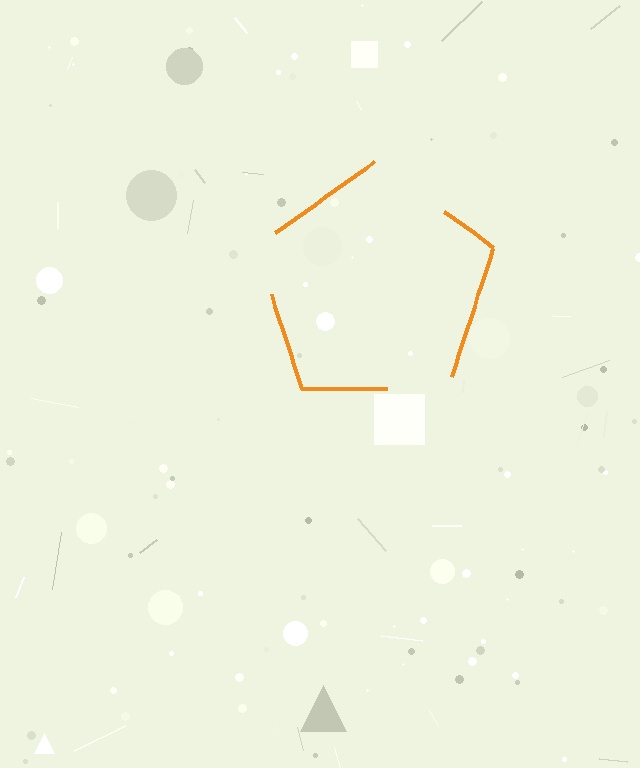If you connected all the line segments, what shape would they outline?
They would outline a pentagon.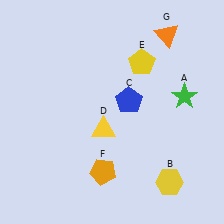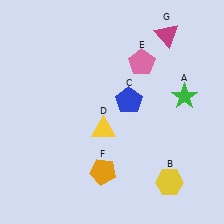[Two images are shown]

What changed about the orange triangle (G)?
In Image 1, G is orange. In Image 2, it changed to magenta.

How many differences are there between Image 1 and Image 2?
There are 2 differences between the two images.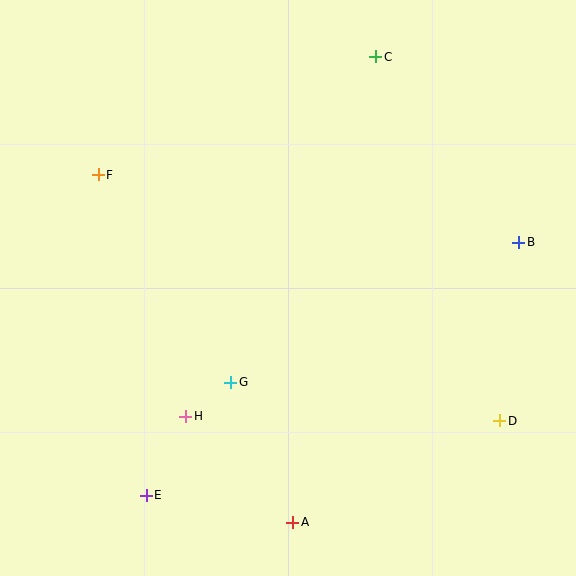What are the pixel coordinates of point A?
Point A is at (293, 522).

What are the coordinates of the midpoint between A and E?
The midpoint between A and E is at (219, 509).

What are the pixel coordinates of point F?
Point F is at (98, 175).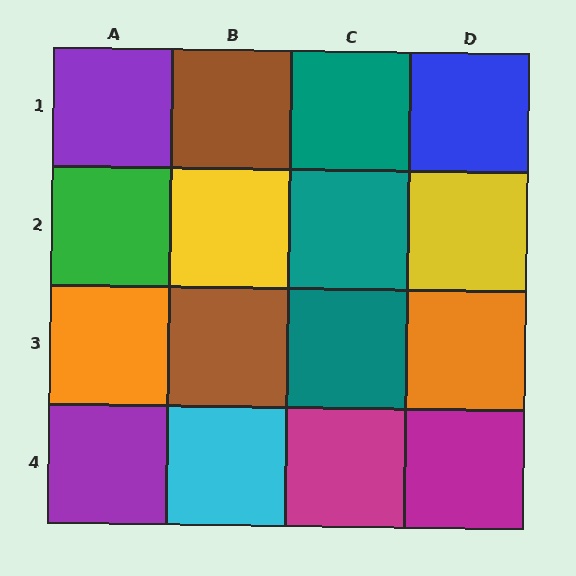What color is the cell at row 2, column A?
Green.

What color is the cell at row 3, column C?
Teal.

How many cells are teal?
3 cells are teal.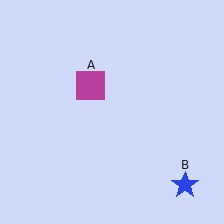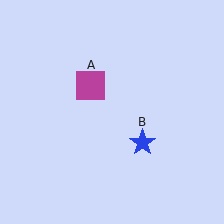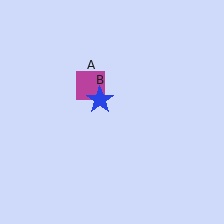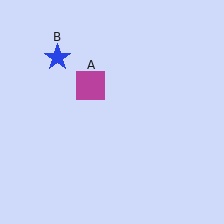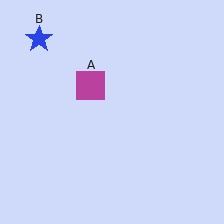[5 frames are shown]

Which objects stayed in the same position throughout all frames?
Magenta square (object A) remained stationary.